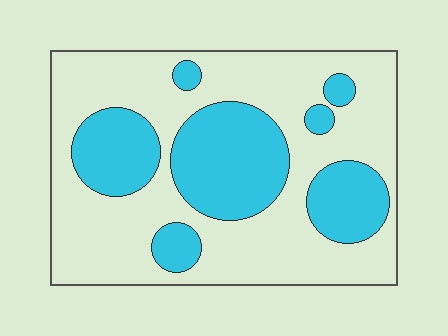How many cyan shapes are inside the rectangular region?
7.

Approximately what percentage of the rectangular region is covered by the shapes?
Approximately 35%.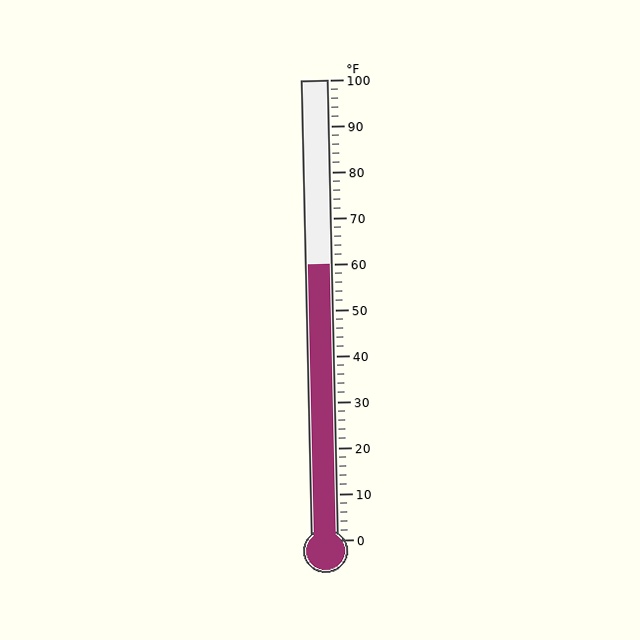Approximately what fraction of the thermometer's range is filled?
The thermometer is filled to approximately 60% of its range.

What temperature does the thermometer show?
The thermometer shows approximately 60°F.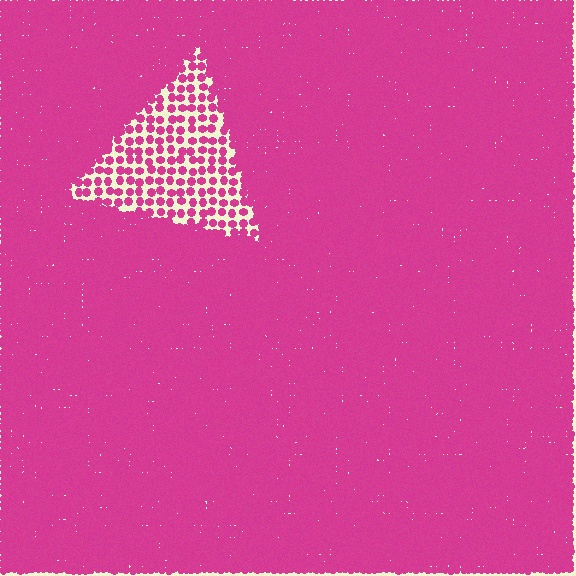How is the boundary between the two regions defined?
The boundary is defined by a change in element density (approximately 3.1x ratio). All elements are the same color, size, and shape.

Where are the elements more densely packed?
The elements are more densely packed outside the triangle boundary.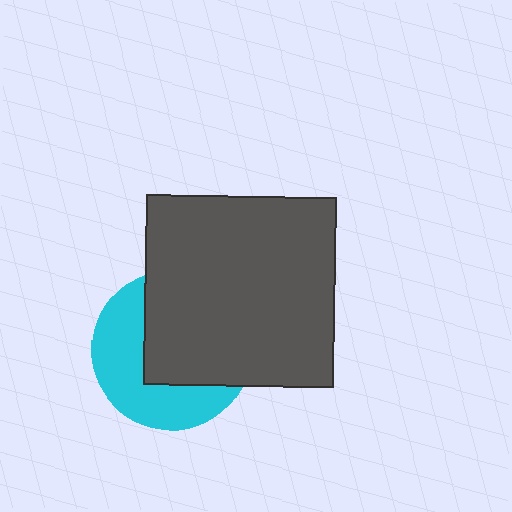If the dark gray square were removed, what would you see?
You would see the complete cyan circle.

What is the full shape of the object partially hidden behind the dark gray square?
The partially hidden object is a cyan circle.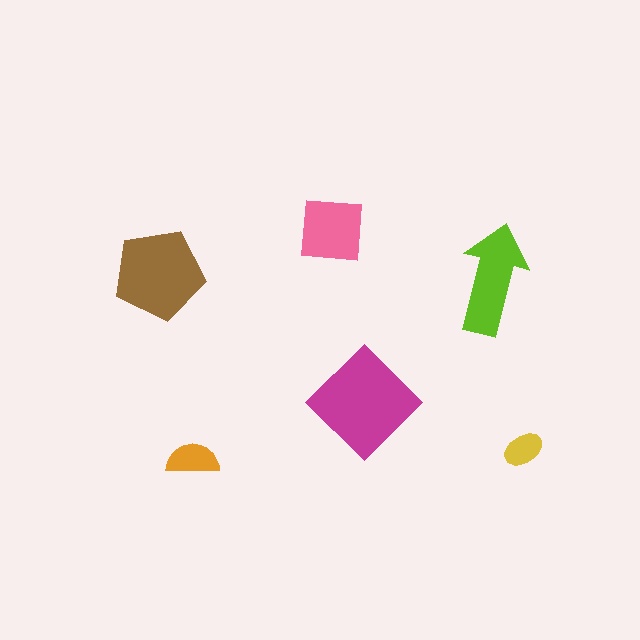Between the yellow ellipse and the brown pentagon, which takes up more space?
The brown pentagon.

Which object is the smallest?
The yellow ellipse.